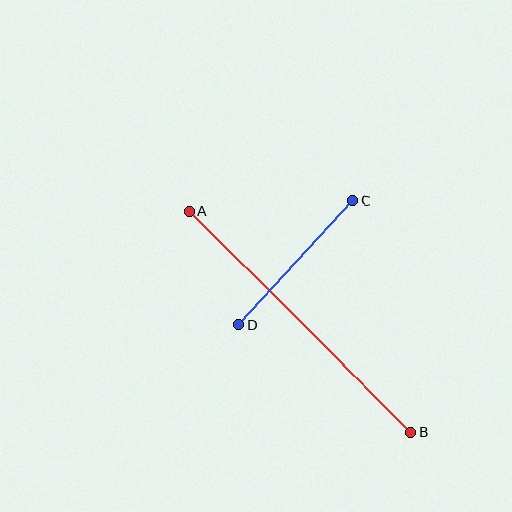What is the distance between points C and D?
The distance is approximately 168 pixels.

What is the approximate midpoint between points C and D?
The midpoint is at approximately (296, 263) pixels.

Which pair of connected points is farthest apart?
Points A and B are farthest apart.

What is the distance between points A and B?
The distance is approximately 312 pixels.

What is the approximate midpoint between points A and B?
The midpoint is at approximately (300, 321) pixels.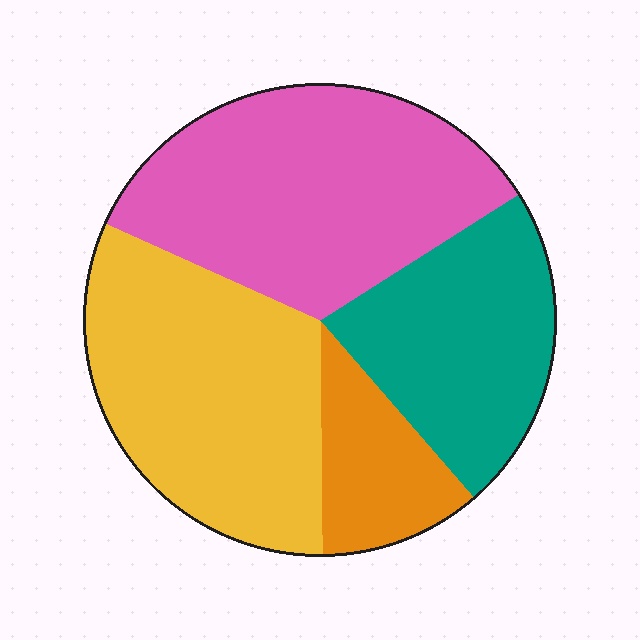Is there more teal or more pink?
Pink.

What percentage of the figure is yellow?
Yellow covers around 30% of the figure.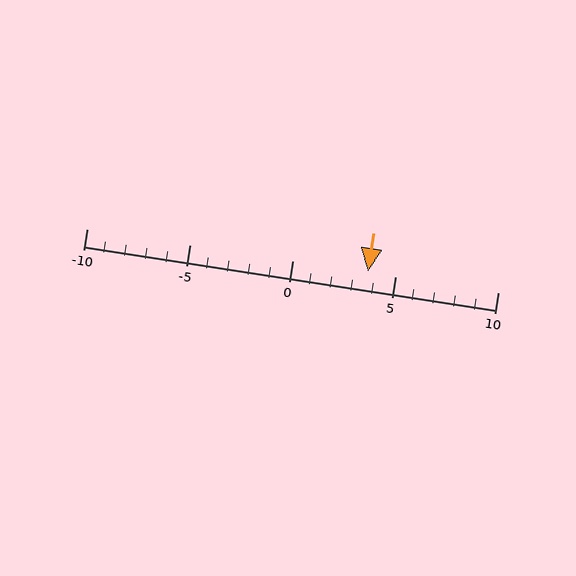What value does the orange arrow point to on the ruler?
The orange arrow points to approximately 4.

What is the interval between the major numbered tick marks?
The major tick marks are spaced 5 units apart.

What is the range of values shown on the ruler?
The ruler shows values from -10 to 10.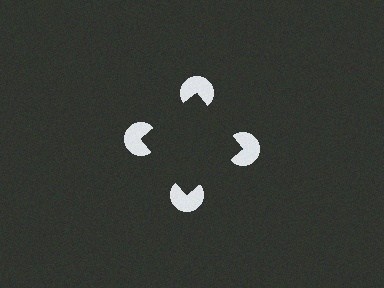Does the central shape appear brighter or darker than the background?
It typically appears slightly darker than the background, even though no actual brightness change is drawn.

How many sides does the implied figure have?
4 sides.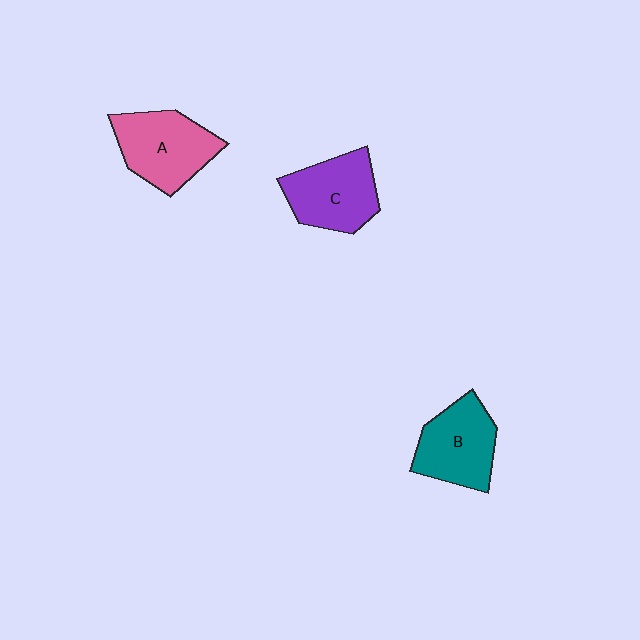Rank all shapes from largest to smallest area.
From largest to smallest: A (pink), C (purple), B (teal).